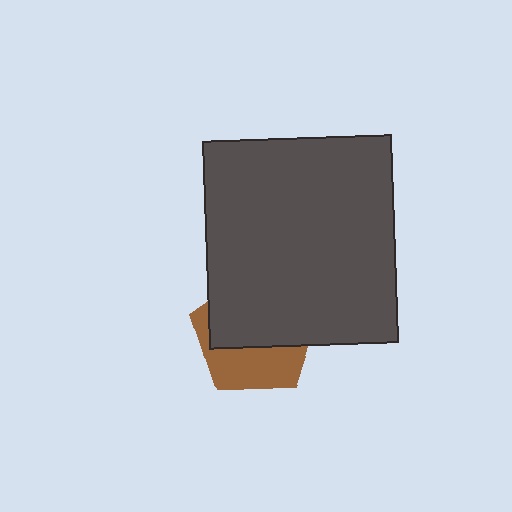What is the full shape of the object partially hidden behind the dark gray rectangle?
The partially hidden object is a brown pentagon.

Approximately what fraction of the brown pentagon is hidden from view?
Roughly 59% of the brown pentagon is hidden behind the dark gray rectangle.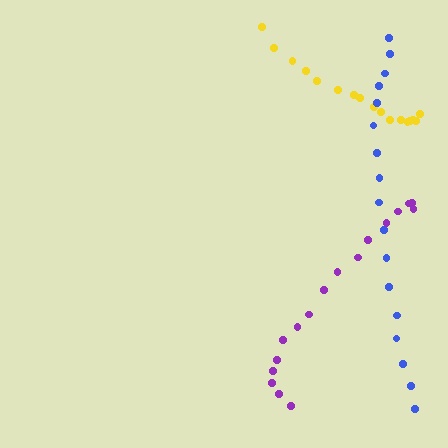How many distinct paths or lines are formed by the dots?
There are 3 distinct paths.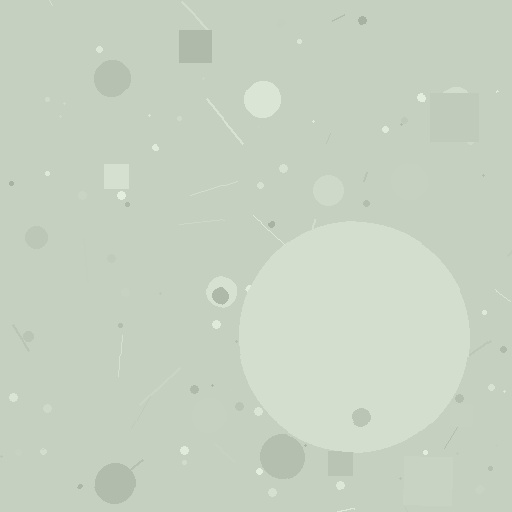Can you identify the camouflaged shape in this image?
The camouflaged shape is a circle.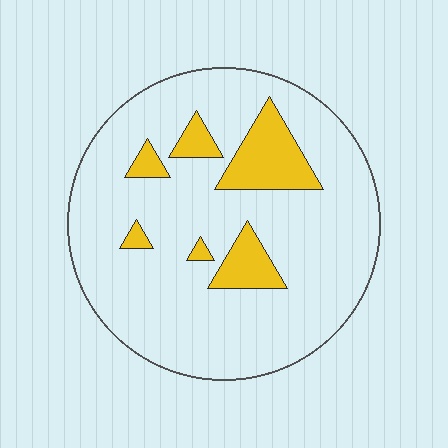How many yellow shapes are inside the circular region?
6.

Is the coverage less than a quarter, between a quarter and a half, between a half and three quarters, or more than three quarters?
Less than a quarter.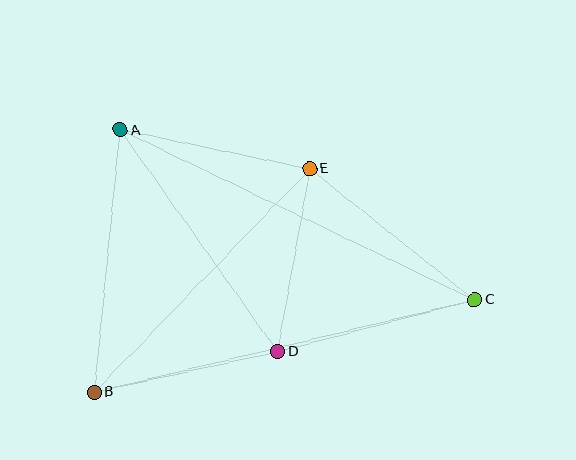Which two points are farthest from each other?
Points A and C are farthest from each other.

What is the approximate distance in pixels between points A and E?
The distance between A and E is approximately 194 pixels.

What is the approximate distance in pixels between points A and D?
The distance between A and D is approximately 272 pixels.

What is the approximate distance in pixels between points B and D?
The distance between B and D is approximately 188 pixels.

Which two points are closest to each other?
Points D and E are closest to each other.